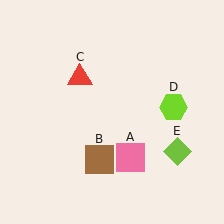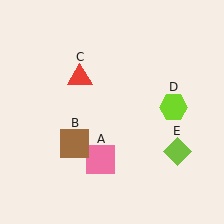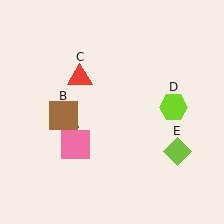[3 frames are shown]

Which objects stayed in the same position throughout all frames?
Red triangle (object C) and lime hexagon (object D) and lime diamond (object E) remained stationary.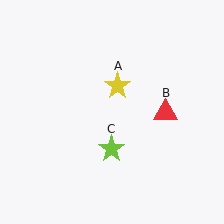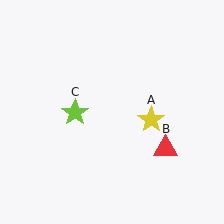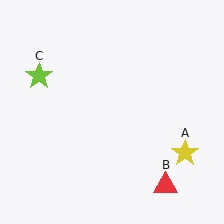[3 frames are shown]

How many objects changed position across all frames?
3 objects changed position: yellow star (object A), red triangle (object B), lime star (object C).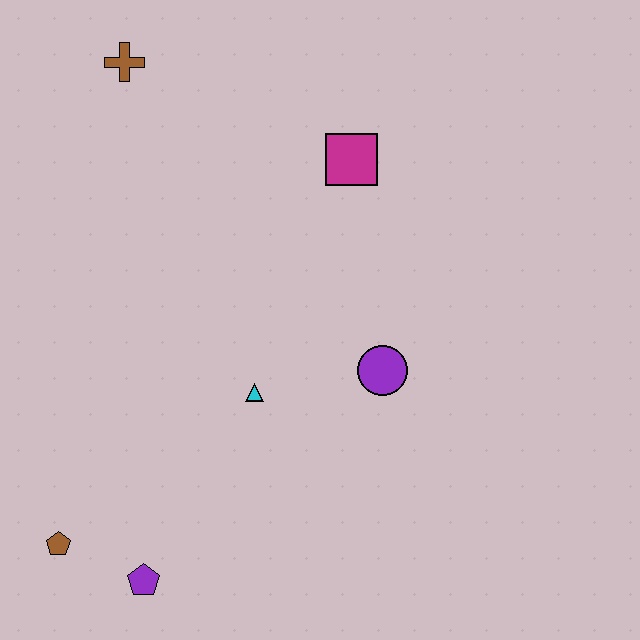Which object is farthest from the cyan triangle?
The brown cross is farthest from the cyan triangle.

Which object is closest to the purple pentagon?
The brown pentagon is closest to the purple pentagon.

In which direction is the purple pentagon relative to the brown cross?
The purple pentagon is below the brown cross.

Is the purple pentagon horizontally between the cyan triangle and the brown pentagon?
Yes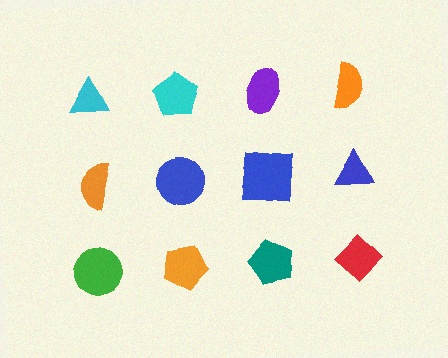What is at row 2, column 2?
A blue circle.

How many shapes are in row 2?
4 shapes.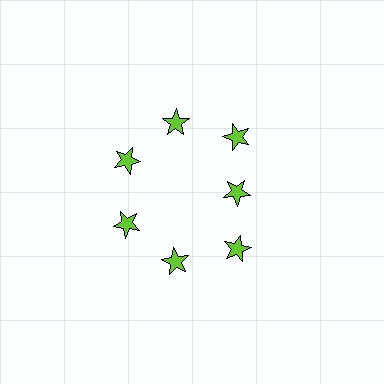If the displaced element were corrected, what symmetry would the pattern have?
It would have 7-fold rotational symmetry — the pattern would map onto itself every 51 degrees.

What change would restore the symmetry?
The symmetry would be restored by moving it outward, back onto the ring so that all 7 stars sit at equal angles and equal distance from the center.